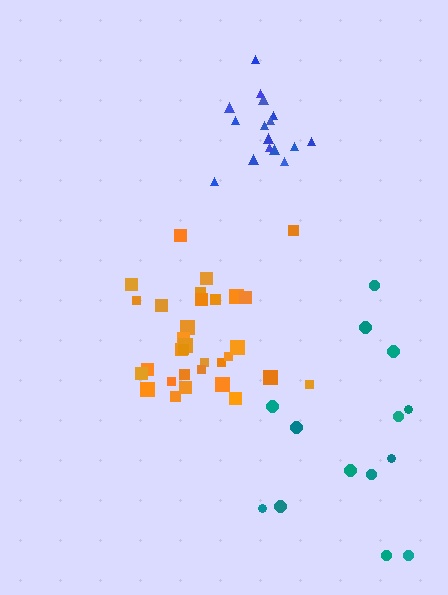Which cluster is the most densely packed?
Orange.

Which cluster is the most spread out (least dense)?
Teal.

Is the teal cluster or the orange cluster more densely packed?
Orange.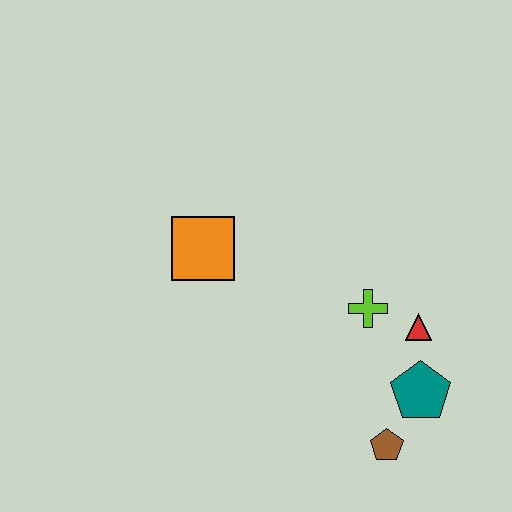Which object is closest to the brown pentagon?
The teal pentagon is closest to the brown pentagon.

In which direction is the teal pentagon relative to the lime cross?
The teal pentagon is below the lime cross.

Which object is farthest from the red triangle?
The orange square is farthest from the red triangle.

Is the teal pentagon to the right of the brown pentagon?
Yes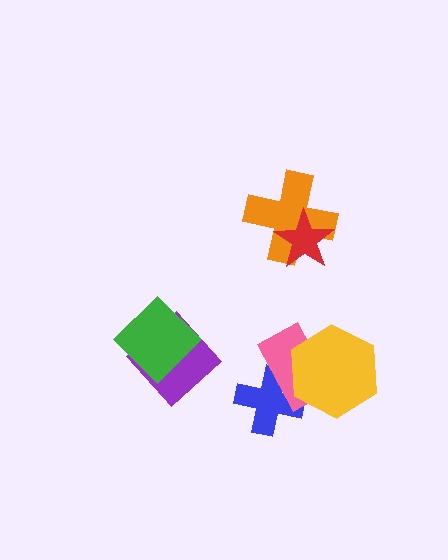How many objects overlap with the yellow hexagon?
2 objects overlap with the yellow hexagon.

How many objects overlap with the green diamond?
1 object overlaps with the green diamond.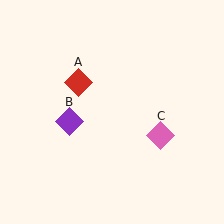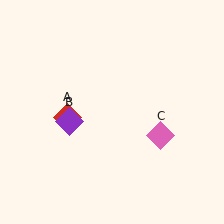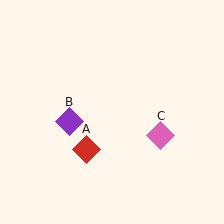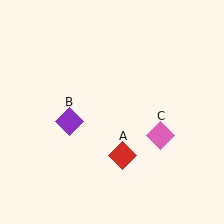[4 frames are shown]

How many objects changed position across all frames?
1 object changed position: red diamond (object A).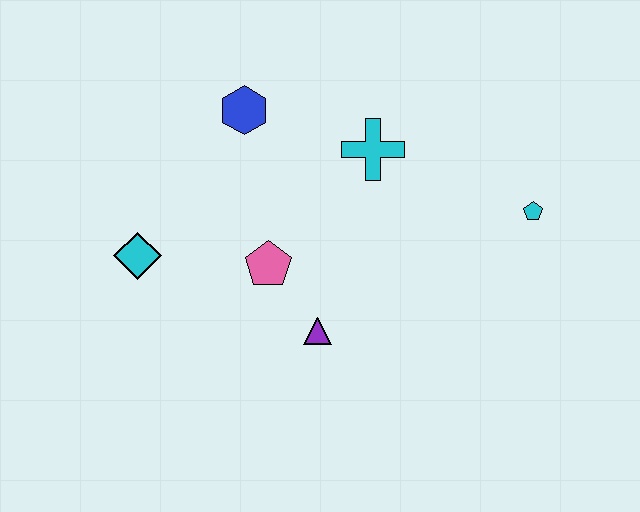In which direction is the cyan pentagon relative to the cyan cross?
The cyan pentagon is to the right of the cyan cross.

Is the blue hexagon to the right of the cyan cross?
No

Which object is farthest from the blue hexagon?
The cyan pentagon is farthest from the blue hexagon.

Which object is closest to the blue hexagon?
The cyan cross is closest to the blue hexagon.